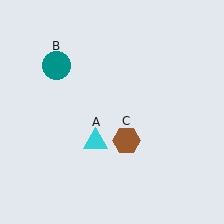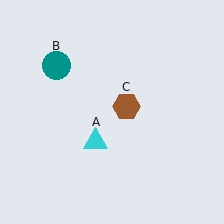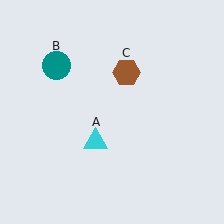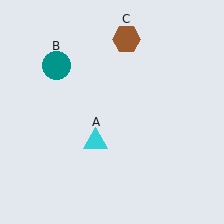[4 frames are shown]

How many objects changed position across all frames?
1 object changed position: brown hexagon (object C).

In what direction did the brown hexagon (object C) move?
The brown hexagon (object C) moved up.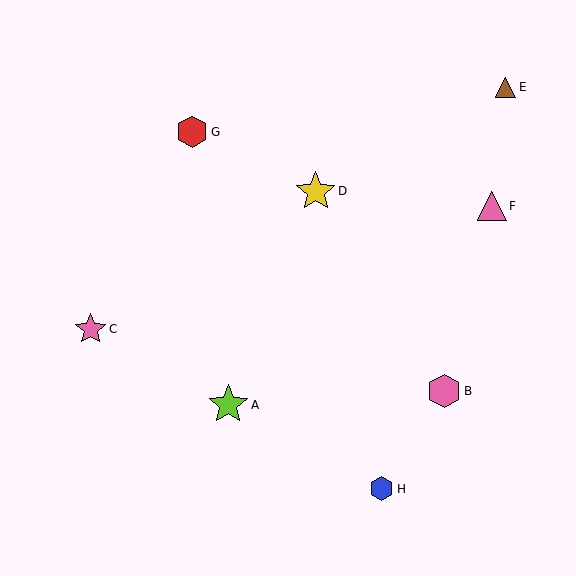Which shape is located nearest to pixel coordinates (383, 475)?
The blue hexagon (labeled H) at (382, 489) is nearest to that location.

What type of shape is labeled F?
Shape F is a pink triangle.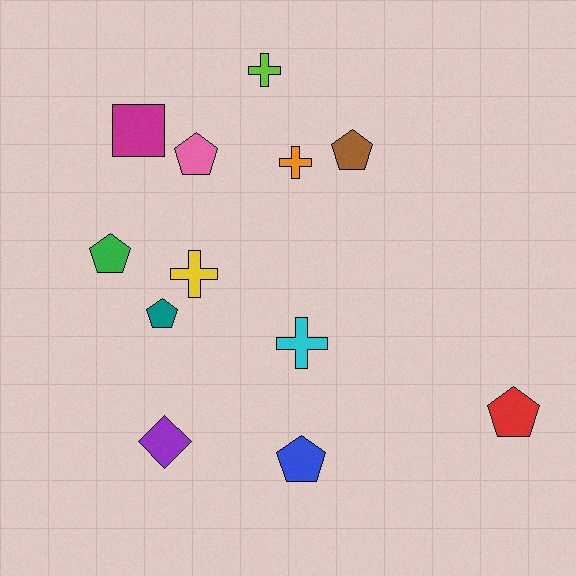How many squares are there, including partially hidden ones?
There is 1 square.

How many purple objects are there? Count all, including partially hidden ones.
There is 1 purple object.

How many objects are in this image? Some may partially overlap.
There are 12 objects.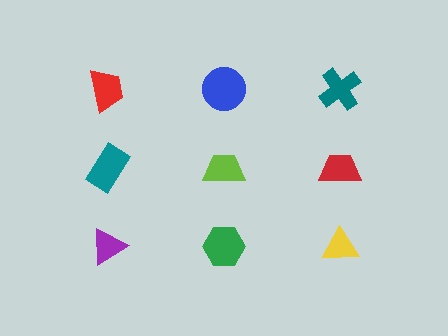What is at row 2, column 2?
A lime trapezoid.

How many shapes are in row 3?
3 shapes.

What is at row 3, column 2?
A green hexagon.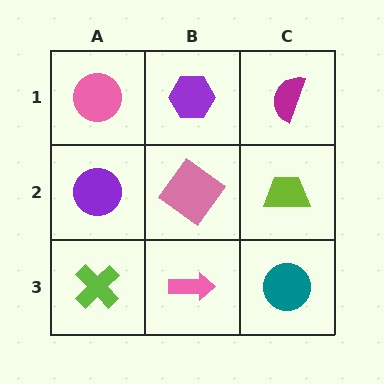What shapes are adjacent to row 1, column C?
A lime trapezoid (row 2, column C), a purple hexagon (row 1, column B).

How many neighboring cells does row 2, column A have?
3.